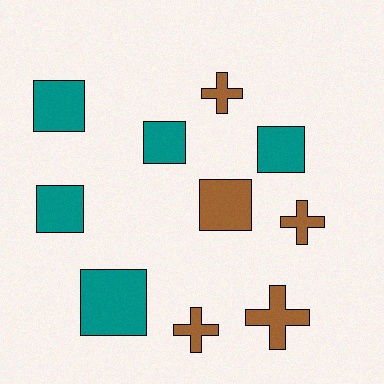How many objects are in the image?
There are 10 objects.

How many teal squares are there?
There are 5 teal squares.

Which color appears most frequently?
Teal, with 5 objects.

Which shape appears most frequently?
Square, with 6 objects.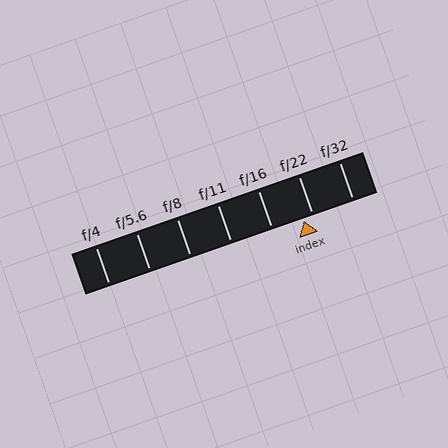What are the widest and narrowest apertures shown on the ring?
The widest aperture shown is f/4 and the narrowest is f/32.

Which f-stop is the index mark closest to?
The index mark is closest to f/22.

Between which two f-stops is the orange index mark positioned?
The index mark is between f/16 and f/22.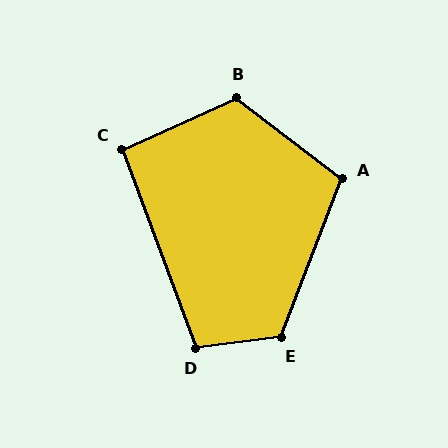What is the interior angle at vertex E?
Approximately 118 degrees (obtuse).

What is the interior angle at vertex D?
Approximately 104 degrees (obtuse).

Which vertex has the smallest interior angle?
C, at approximately 94 degrees.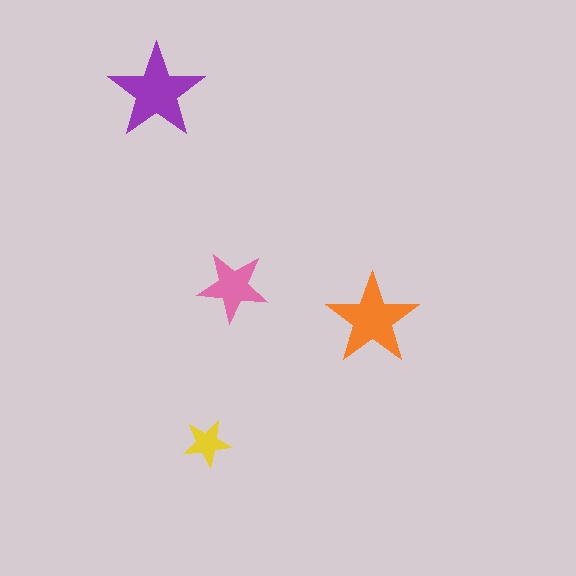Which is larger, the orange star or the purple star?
The purple one.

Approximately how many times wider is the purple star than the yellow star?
About 2 times wider.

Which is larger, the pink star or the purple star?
The purple one.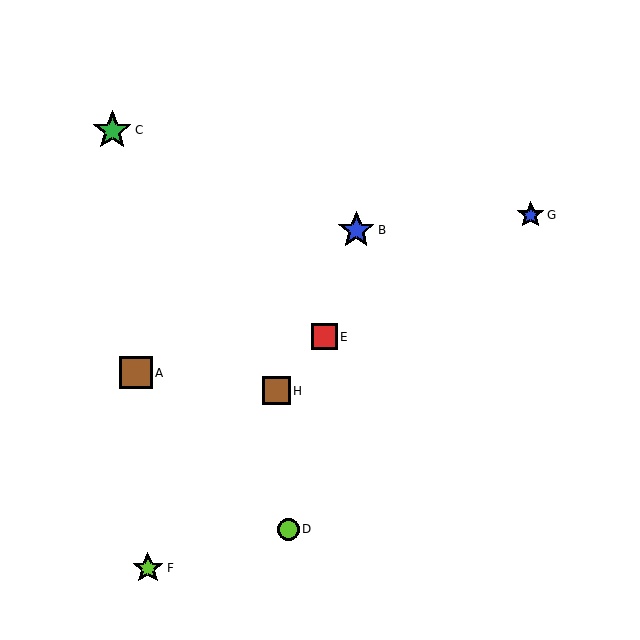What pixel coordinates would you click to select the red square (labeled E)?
Click at (324, 337) to select the red square E.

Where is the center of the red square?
The center of the red square is at (324, 337).